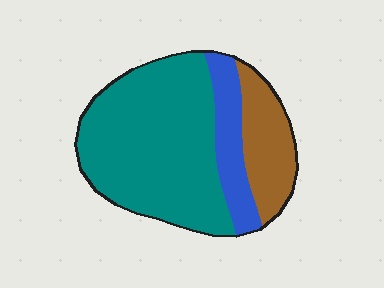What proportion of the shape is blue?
Blue takes up less than a quarter of the shape.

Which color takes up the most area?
Teal, at roughly 65%.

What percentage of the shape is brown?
Brown covers about 20% of the shape.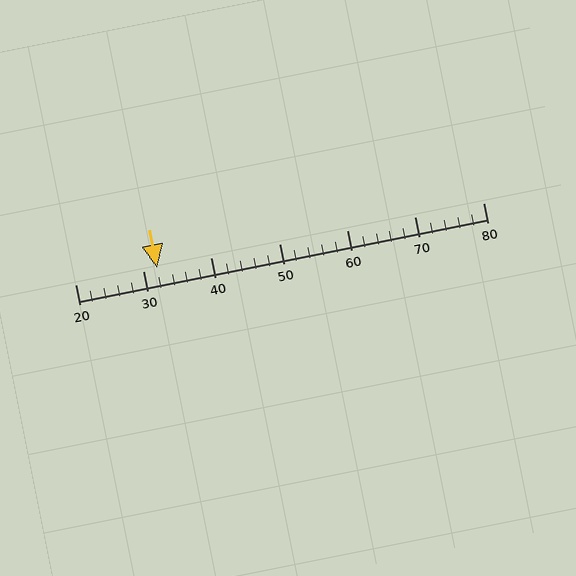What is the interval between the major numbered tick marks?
The major tick marks are spaced 10 units apart.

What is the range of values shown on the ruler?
The ruler shows values from 20 to 80.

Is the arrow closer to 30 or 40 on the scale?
The arrow is closer to 30.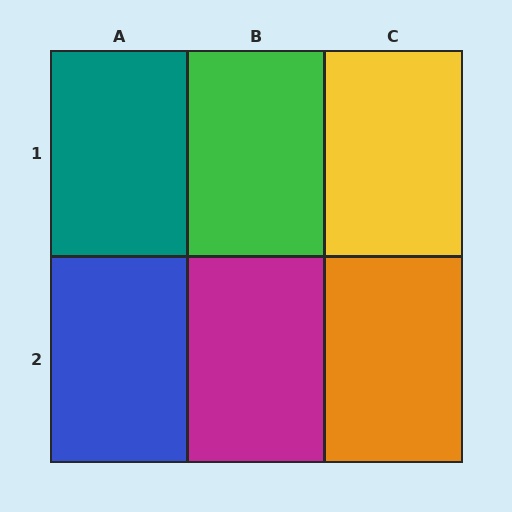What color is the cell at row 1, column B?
Green.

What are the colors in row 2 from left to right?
Blue, magenta, orange.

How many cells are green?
1 cell is green.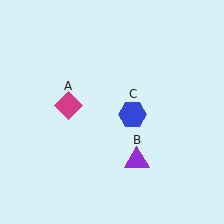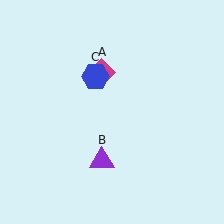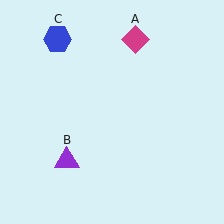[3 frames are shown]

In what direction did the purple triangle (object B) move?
The purple triangle (object B) moved left.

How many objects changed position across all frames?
3 objects changed position: magenta diamond (object A), purple triangle (object B), blue hexagon (object C).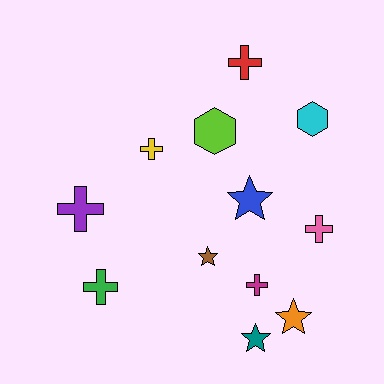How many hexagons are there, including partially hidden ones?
There are 2 hexagons.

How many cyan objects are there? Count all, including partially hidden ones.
There is 1 cyan object.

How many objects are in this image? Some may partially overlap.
There are 12 objects.